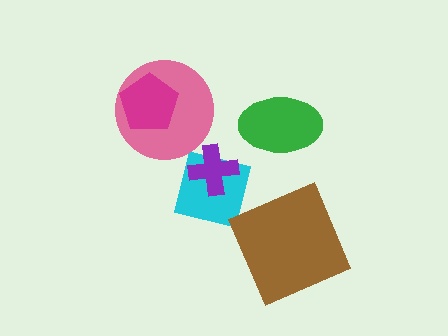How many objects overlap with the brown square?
0 objects overlap with the brown square.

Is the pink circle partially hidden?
Yes, it is partially covered by another shape.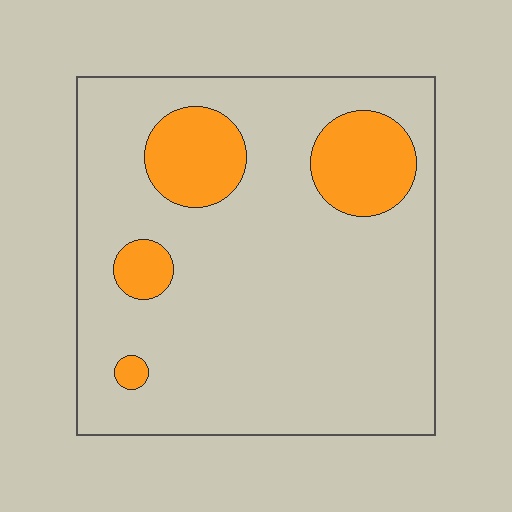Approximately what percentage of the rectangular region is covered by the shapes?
Approximately 15%.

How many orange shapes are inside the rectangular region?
4.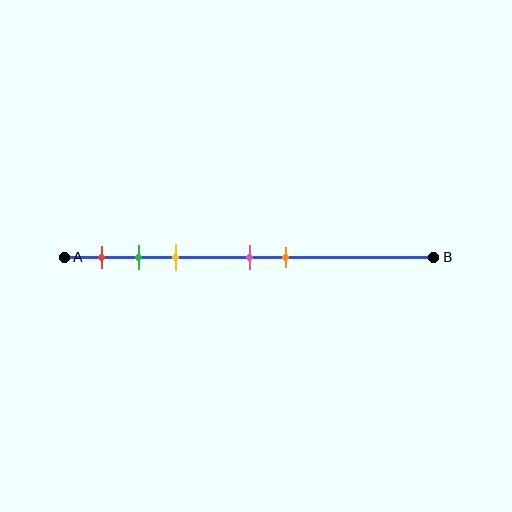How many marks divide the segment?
There are 5 marks dividing the segment.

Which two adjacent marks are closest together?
The green and yellow marks are the closest adjacent pair.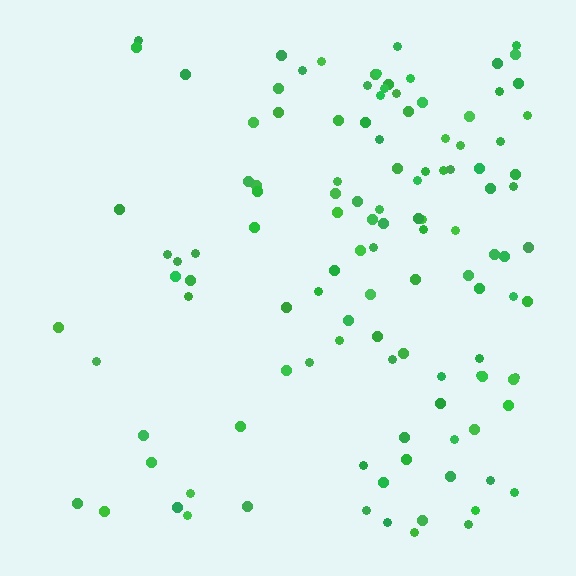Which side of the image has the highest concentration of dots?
The right.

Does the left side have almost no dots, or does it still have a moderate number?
Still a moderate number, just noticeably fewer than the right.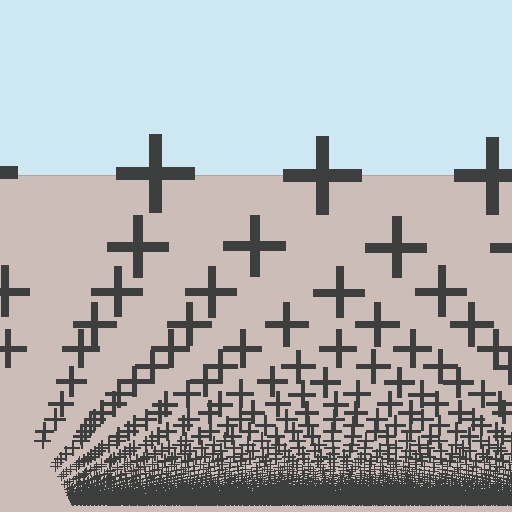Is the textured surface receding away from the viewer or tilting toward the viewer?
The surface appears to tilt toward the viewer. Texture elements get larger and sparser toward the top.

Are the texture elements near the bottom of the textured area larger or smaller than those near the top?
Smaller. The gradient is inverted — elements near the bottom are smaller and denser.